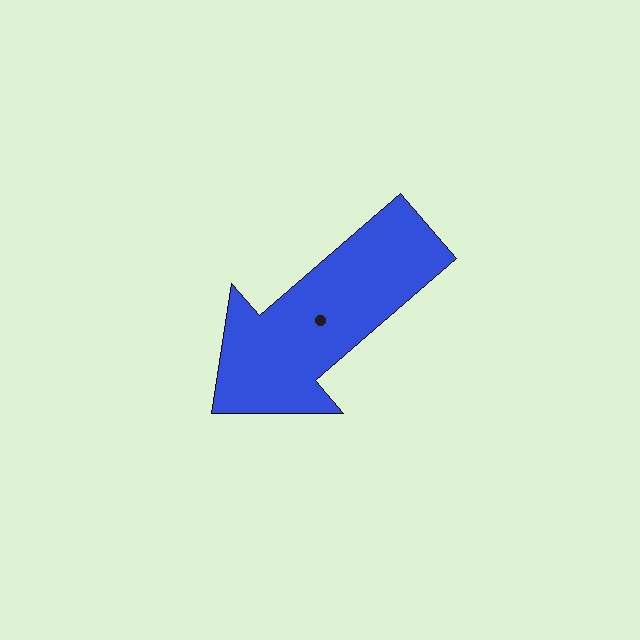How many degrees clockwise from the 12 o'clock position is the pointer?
Approximately 229 degrees.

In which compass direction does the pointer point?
Southwest.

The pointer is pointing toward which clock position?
Roughly 8 o'clock.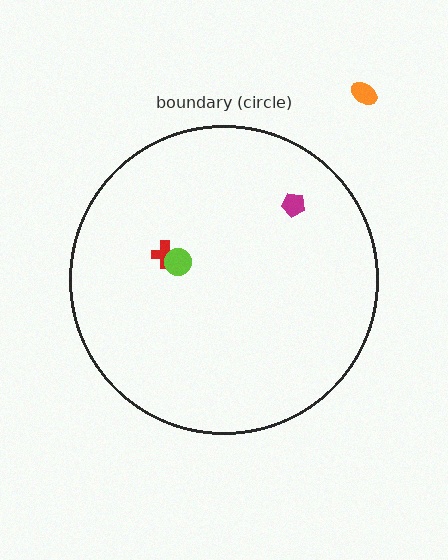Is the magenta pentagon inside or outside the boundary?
Inside.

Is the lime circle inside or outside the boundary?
Inside.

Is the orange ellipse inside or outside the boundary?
Outside.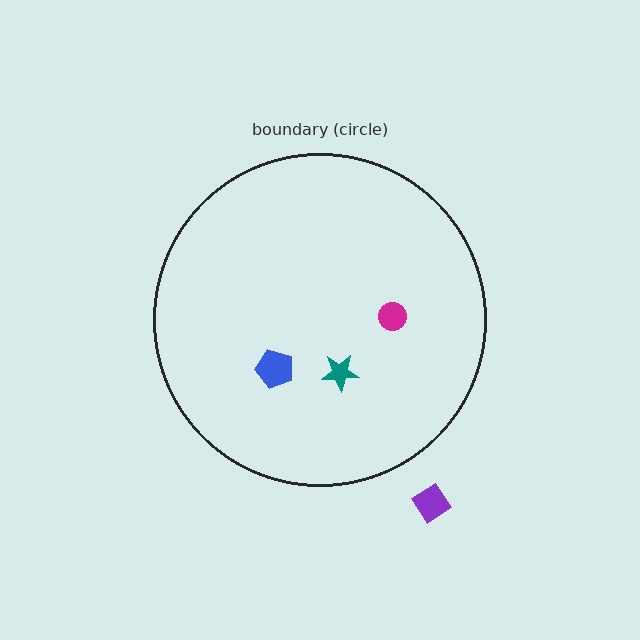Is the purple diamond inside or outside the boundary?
Outside.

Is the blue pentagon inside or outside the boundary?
Inside.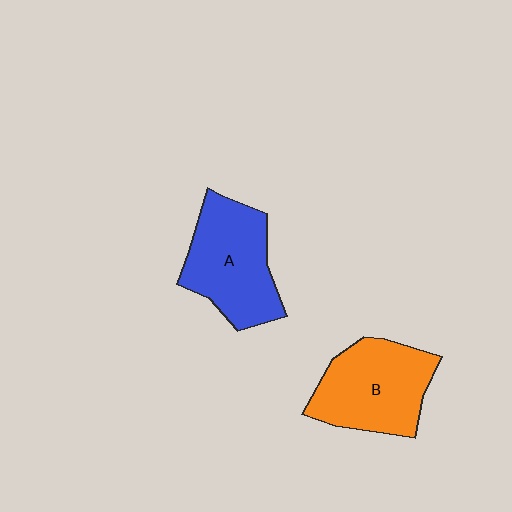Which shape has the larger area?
Shape B (orange).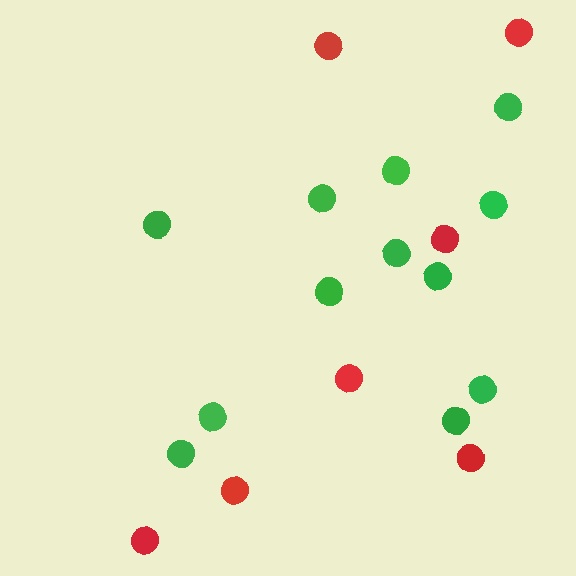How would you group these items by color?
There are 2 groups: one group of green circles (12) and one group of red circles (7).